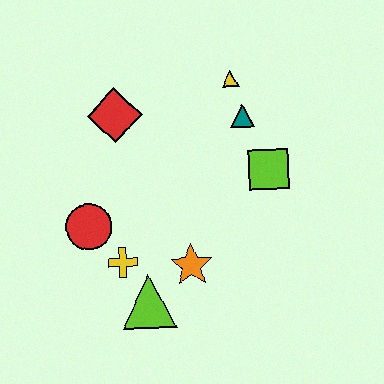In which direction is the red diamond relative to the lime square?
The red diamond is to the left of the lime square.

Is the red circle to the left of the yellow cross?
Yes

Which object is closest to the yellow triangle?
The teal triangle is closest to the yellow triangle.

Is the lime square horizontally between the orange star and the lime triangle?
No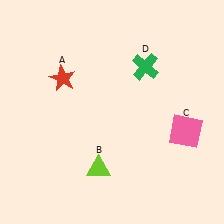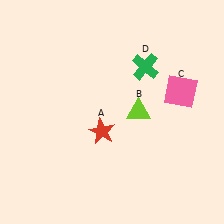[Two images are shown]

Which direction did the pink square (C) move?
The pink square (C) moved up.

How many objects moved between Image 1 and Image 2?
3 objects moved between the two images.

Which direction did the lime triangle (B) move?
The lime triangle (B) moved up.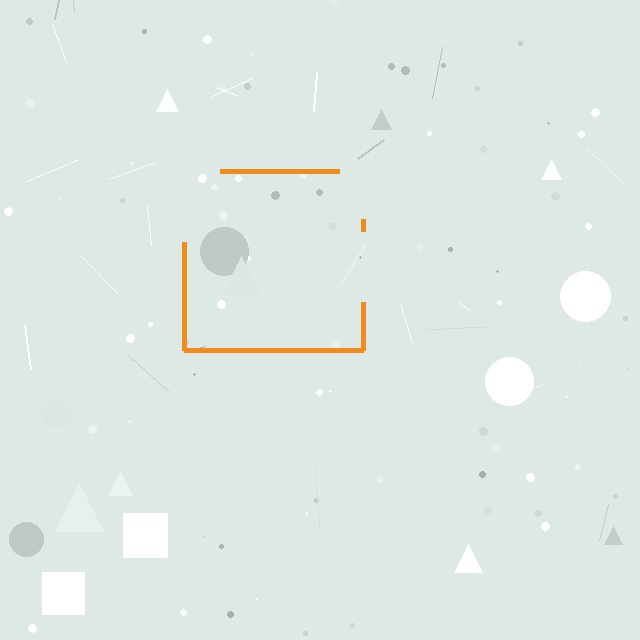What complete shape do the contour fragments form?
The contour fragments form a square.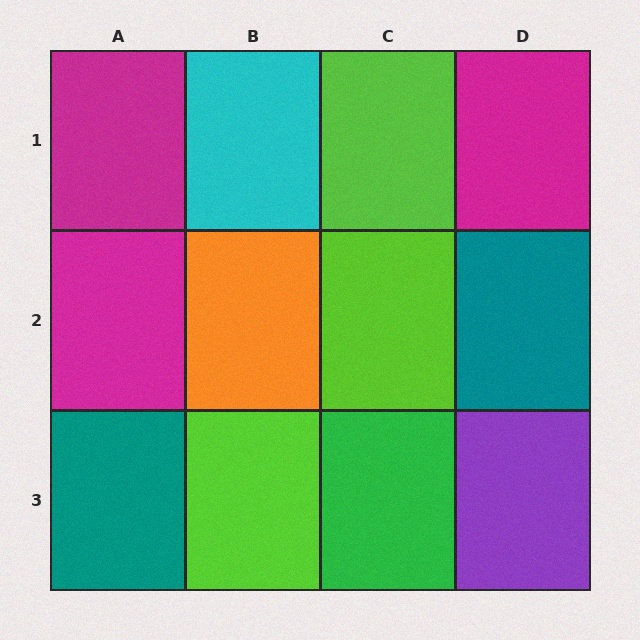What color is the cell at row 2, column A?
Magenta.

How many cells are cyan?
1 cell is cyan.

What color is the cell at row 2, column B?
Orange.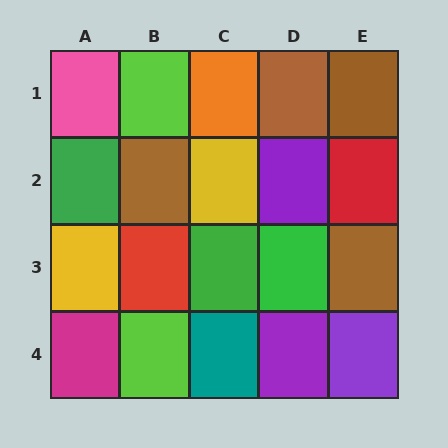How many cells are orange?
1 cell is orange.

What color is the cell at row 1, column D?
Brown.